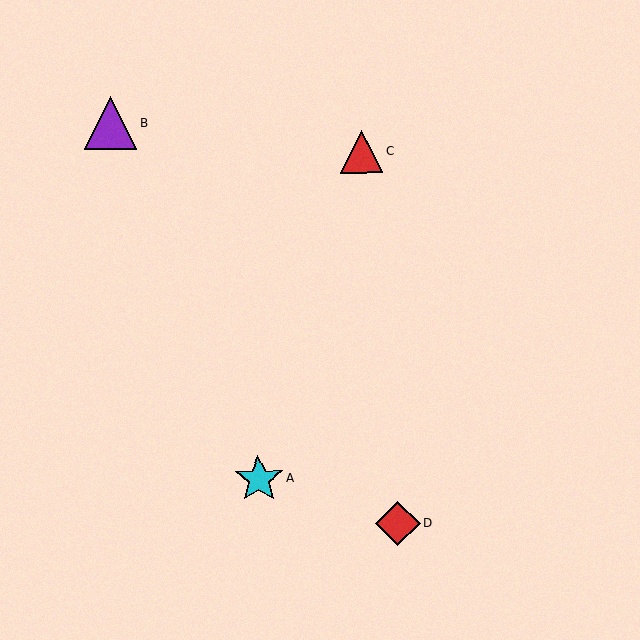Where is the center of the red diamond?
The center of the red diamond is at (398, 524).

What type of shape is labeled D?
Shape D is a red diamond.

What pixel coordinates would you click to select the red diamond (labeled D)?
Click at (398, 524) to select the red diamond D.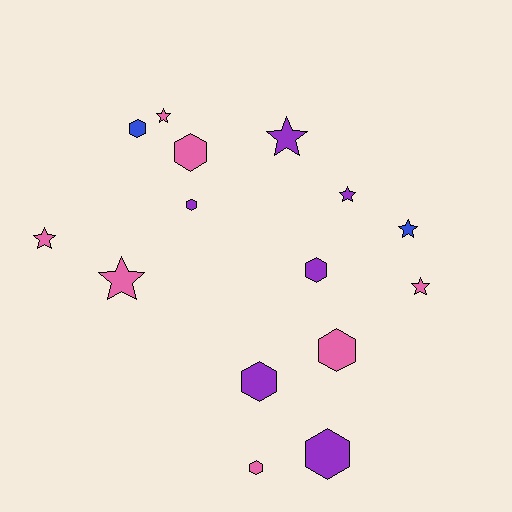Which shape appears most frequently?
Hexagon, with 8 objects.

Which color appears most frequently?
Pink, with 7 objects.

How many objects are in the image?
There are 15 objects.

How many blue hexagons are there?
There is 1 blue hexagon.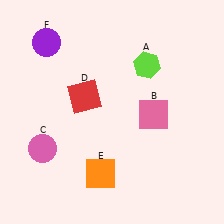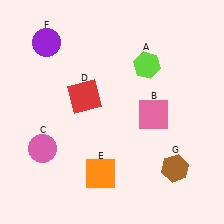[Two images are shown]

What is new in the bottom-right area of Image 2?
A brown hexagon (G) was added in the bottom-right area of Image 2.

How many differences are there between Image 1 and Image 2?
There is 1 difference between the two images.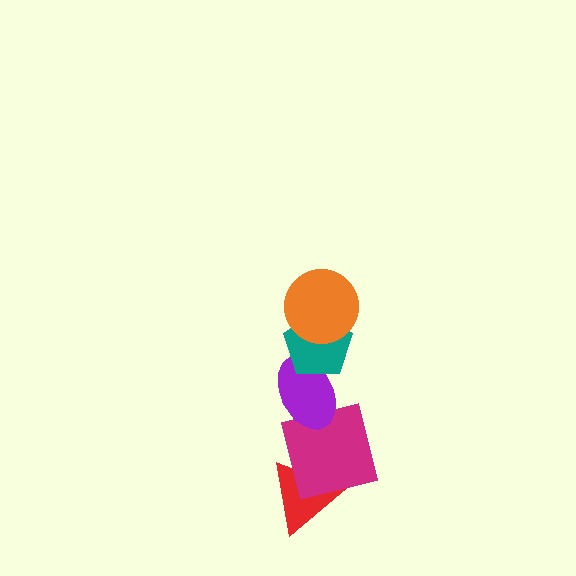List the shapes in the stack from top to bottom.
From top to bottom: the orange circle, the teal pentagon, the purple ellipse, the magenta square, the red triangle.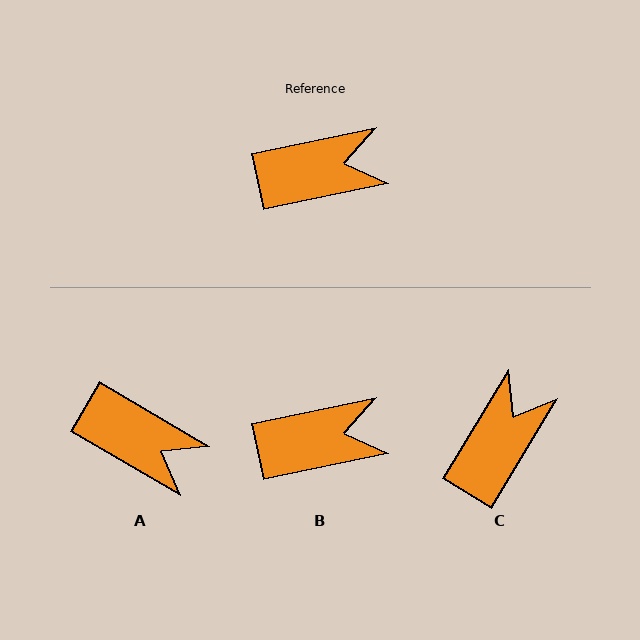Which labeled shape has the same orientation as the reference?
B.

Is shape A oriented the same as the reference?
No, it is off by about 42 degrees.